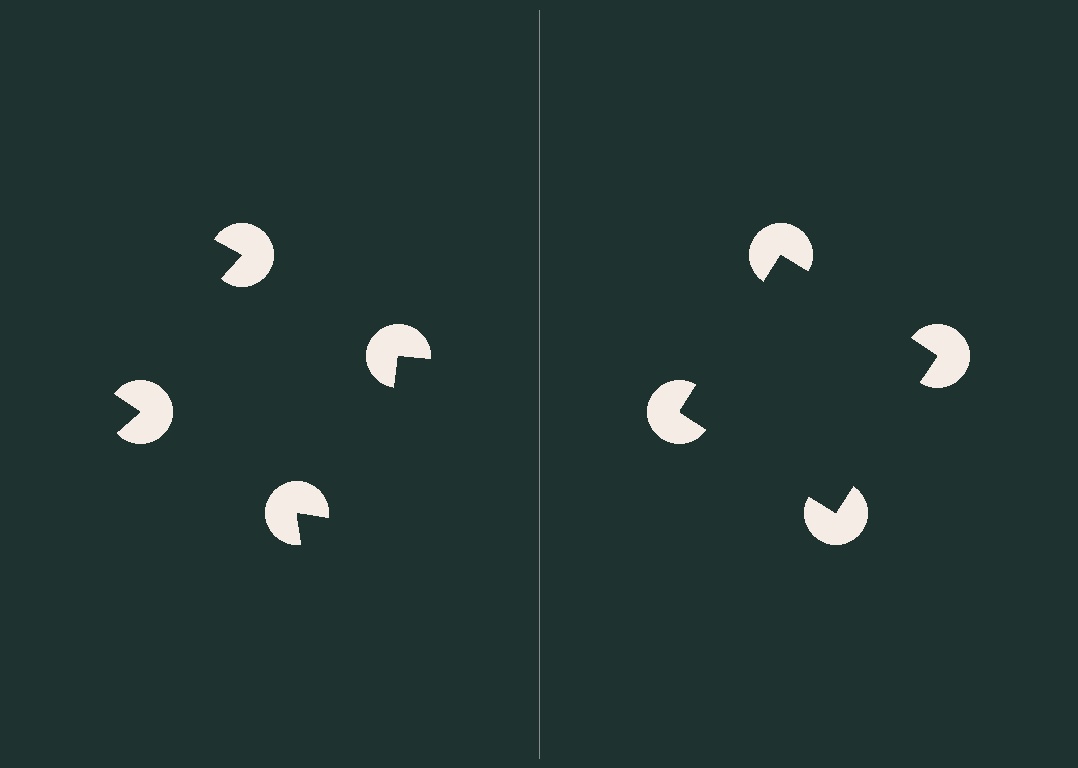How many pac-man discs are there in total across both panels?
8 — 4 on each side.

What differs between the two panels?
The pac-man discs are positioned identically on both sides; only the wedge orientations differ. On the right they align to a square; on the left they are misaligned.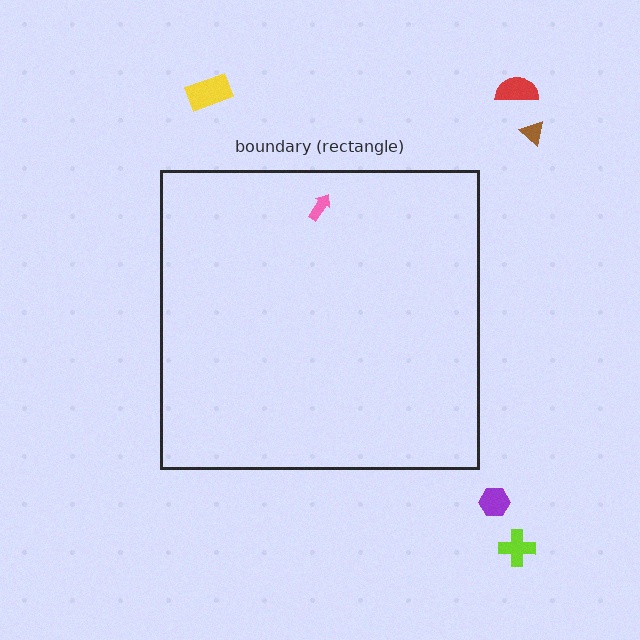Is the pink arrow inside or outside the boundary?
Inside.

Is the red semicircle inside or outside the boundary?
Outside.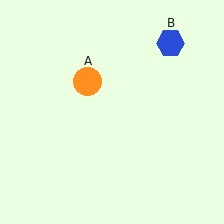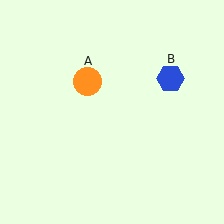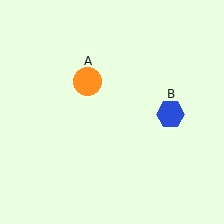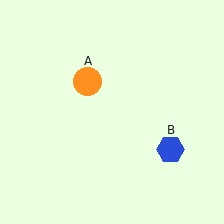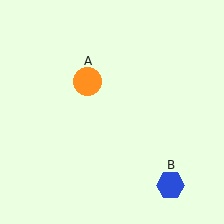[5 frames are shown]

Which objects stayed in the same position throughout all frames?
Orange circle (object A) remained stationary.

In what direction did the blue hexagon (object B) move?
The blue hexagon (object B) moved down.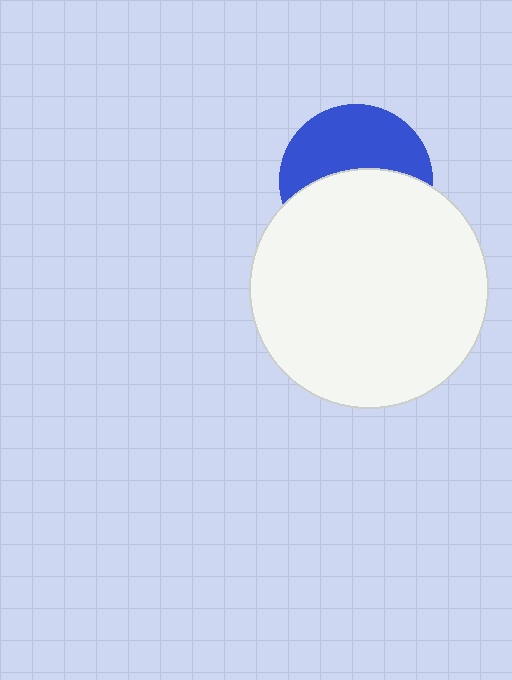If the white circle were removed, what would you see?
You would see the complete blue circle.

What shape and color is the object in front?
The object in front is a white circle.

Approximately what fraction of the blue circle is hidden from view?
Roughly 53% of the blue circle is hidden behind the white circle.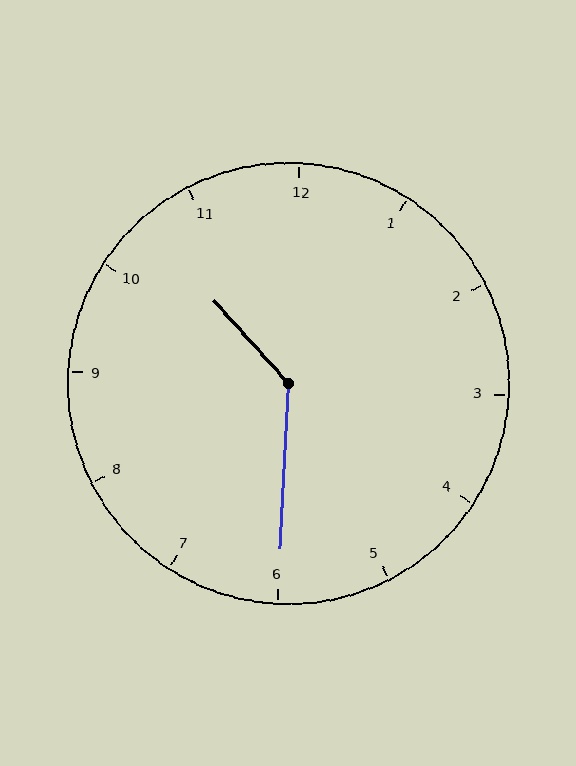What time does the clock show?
10:30.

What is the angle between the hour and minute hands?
Approximately 135 degrees.